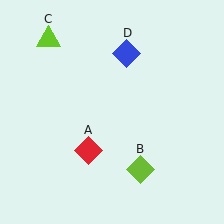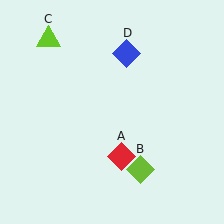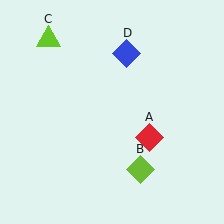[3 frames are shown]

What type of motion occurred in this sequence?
The red diamond (object A) rotated counterclockwise around the center of the scene.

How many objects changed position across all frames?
1 object changed position: red diamond (object A).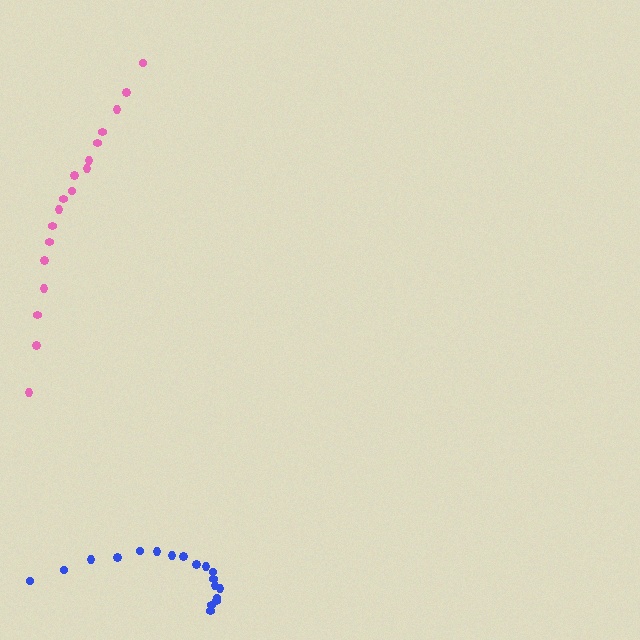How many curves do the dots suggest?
There are 2 distinct paths.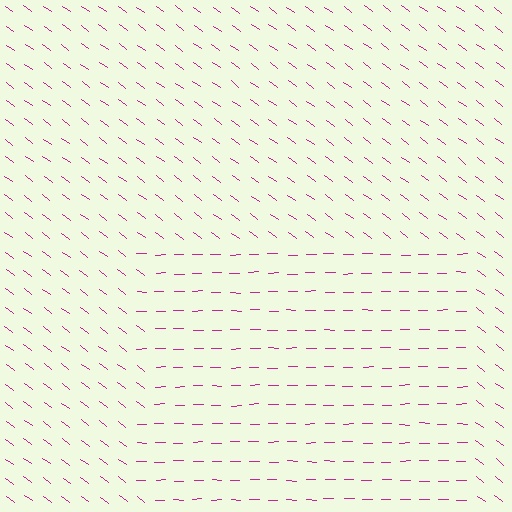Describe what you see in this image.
The image is filled with small magenta line segments. A rectangle region in the image has lines oriented differently from the surrounding lines, creating a visible texture boundary.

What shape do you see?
I see a rectangle.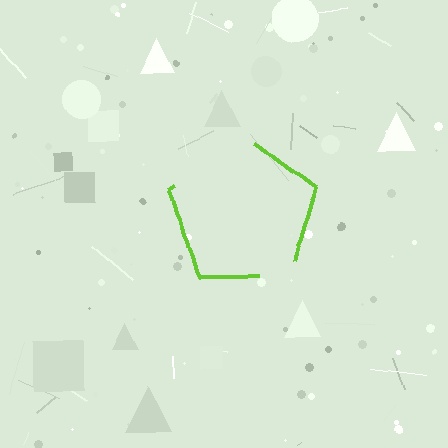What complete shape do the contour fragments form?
The contour fragments form a pentagon.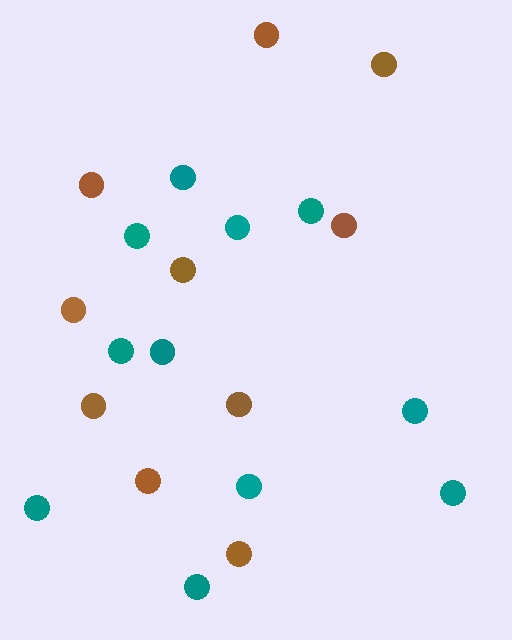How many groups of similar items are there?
There are 2 groups: one group of brown circles (10) and one group of teal circles (11).